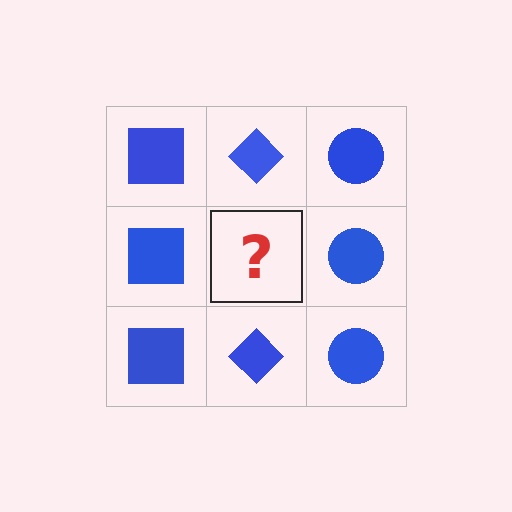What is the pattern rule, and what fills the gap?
The rule is that each column has a consistent shape. The gap should be filled with a blue diamond.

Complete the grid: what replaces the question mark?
The question mark should be replaced with a blue diamond.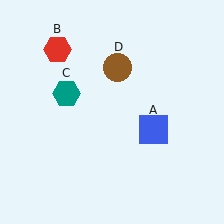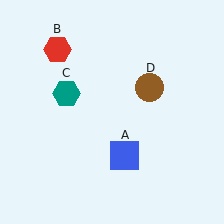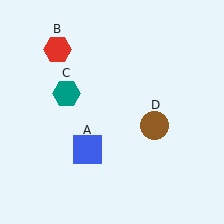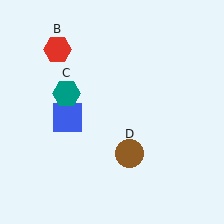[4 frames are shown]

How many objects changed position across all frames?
2 objects changed position: blue square (object A), brown circle (object D).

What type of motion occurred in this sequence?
The blue square (object A), brown circle (object D) rotated clockwise around the center of the scene.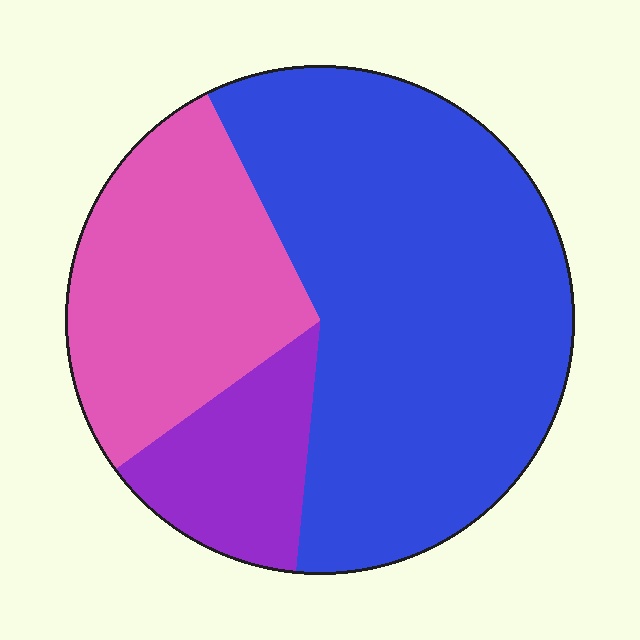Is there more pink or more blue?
Blue.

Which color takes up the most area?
Blue, at roughly 60%.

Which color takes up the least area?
Purple, at roughly 15%.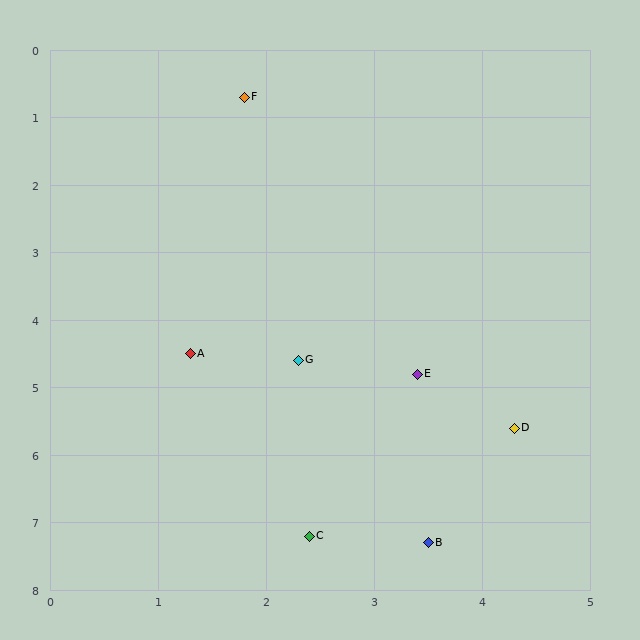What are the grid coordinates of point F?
Point F is at approximately (1.8, 0.7).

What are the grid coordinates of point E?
Point E is at approximately (3.4, 4.8).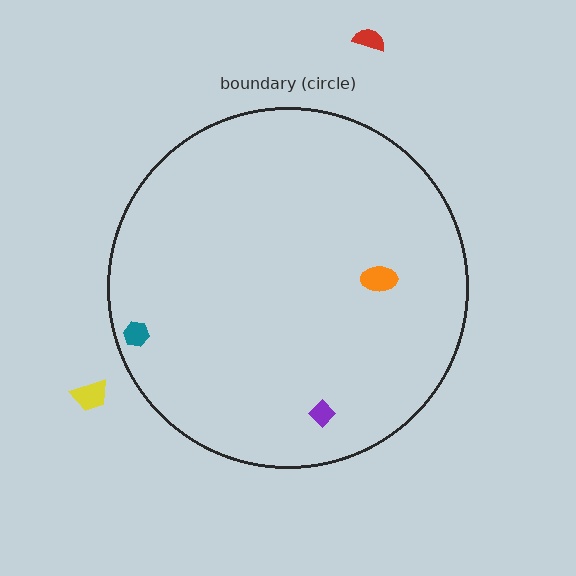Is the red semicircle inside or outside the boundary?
Outside.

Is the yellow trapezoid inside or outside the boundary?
Outside.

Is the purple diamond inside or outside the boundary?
Inside.